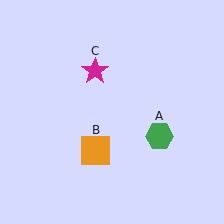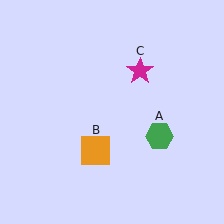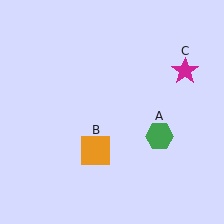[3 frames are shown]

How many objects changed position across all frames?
1 object changed position: magenta star (object C).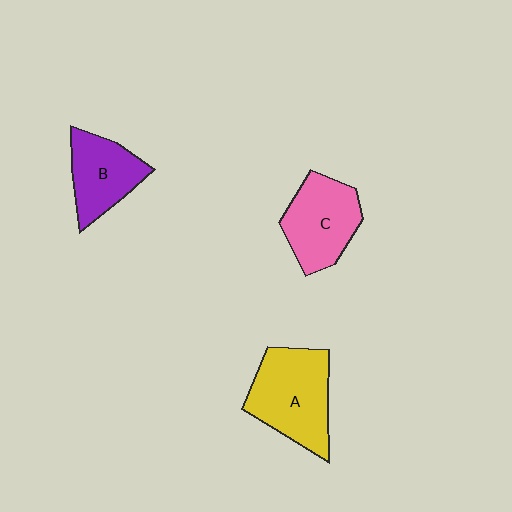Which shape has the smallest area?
Shape B (purple).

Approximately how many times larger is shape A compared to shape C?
Approximately 1.2 times.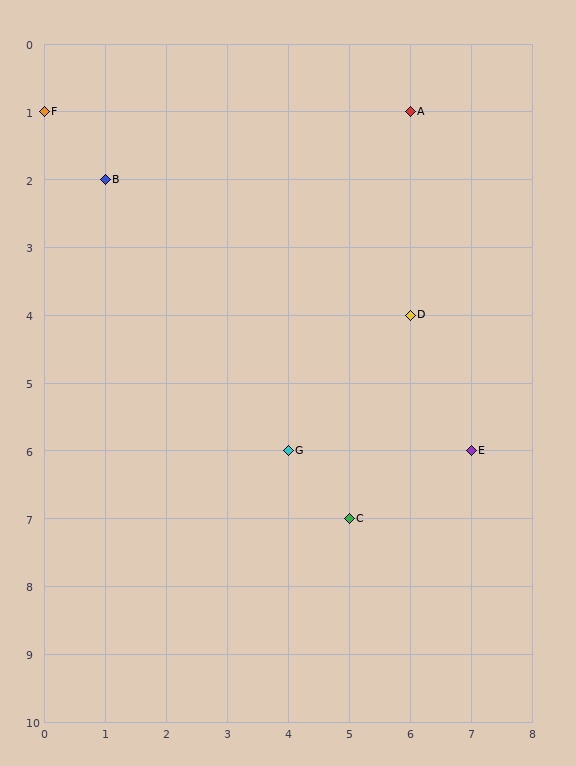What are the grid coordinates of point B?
Point B is at grid coordinates (1, 2).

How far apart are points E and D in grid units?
Points E and D are 1 column and 2 rows apart (about 2.2 grid units diagonally).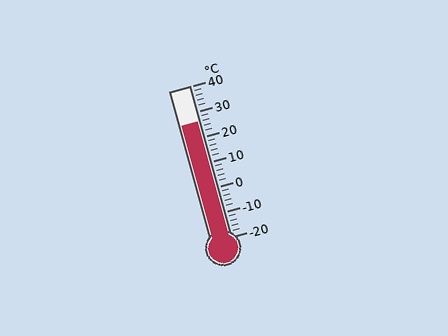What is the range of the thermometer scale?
The thermometer scale ranges from -20°C to 40°C.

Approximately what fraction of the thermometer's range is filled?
The thermometer is filled to approximately 75% of its range.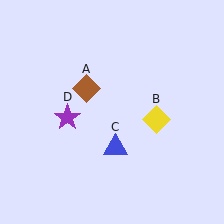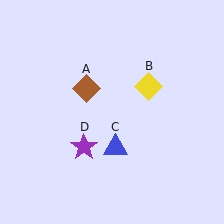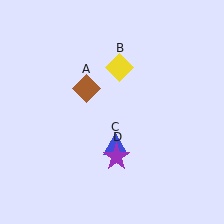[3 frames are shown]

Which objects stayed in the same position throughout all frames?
Brown diamond (object A) and blue triangle (object C) remained stationary.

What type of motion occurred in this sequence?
The yellow diamond (object B), purple star (object D) rotated counterclockwise around the center of the scene.